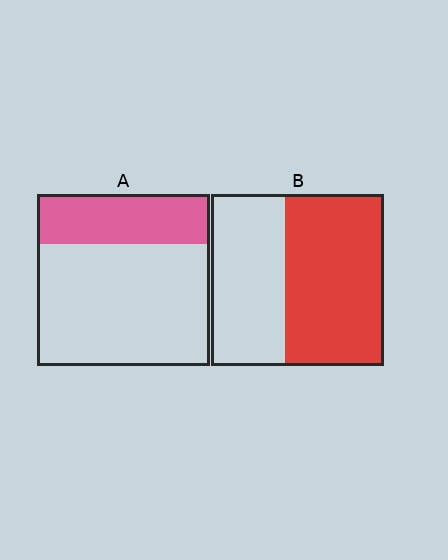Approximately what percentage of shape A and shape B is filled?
A is approximately 30% and B is approximately 55%.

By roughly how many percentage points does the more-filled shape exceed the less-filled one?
By roughly 30 percentage points (B over A).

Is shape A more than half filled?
No.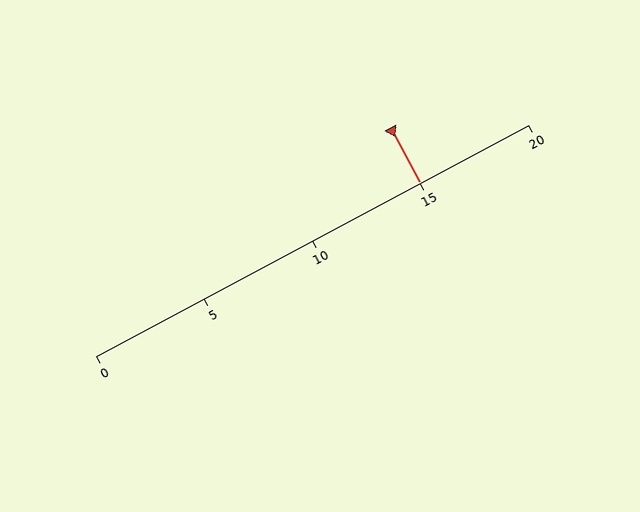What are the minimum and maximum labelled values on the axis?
The axis runs from 0 to 20.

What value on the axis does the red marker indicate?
The marker indicates approximately 15.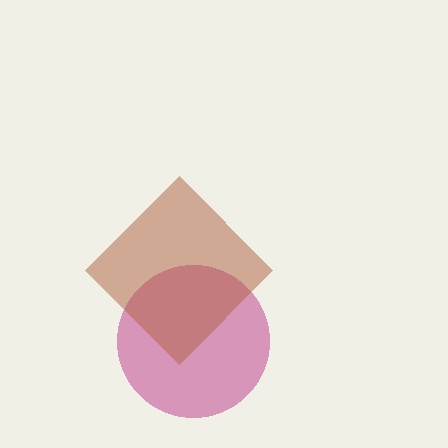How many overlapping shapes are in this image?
There are 2 overlapping shapes in the image.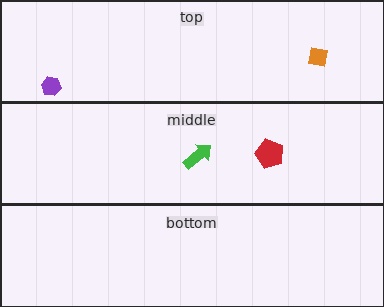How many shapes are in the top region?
2.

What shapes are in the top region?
The orange square, the purple hexagon.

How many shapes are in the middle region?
2.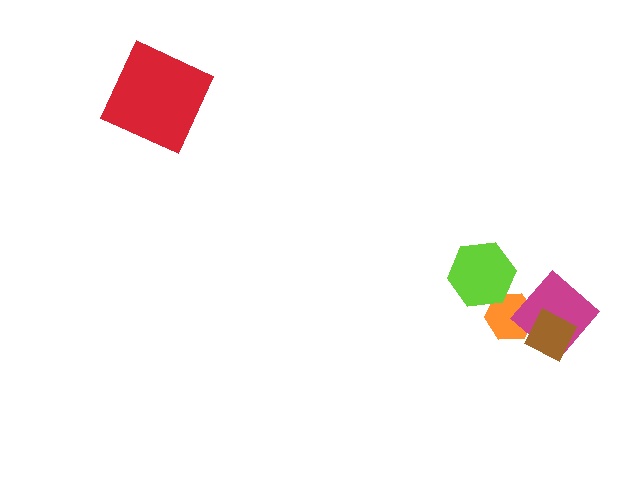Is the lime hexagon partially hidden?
No, no other shape covers it.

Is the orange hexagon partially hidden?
Yes, it is partially covered by another shape.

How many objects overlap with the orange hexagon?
3 objects overlap with the orange hexagon.